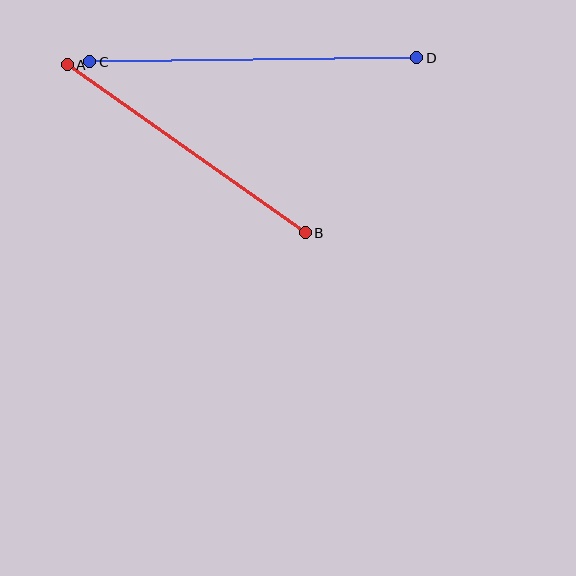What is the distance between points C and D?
The distance is approximately 327 pixels.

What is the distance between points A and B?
The distance is approximately 291 pixels.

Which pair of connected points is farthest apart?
Points C and D are farthest apart.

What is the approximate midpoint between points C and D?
The midpoint is at approximately (253, 60) pixels.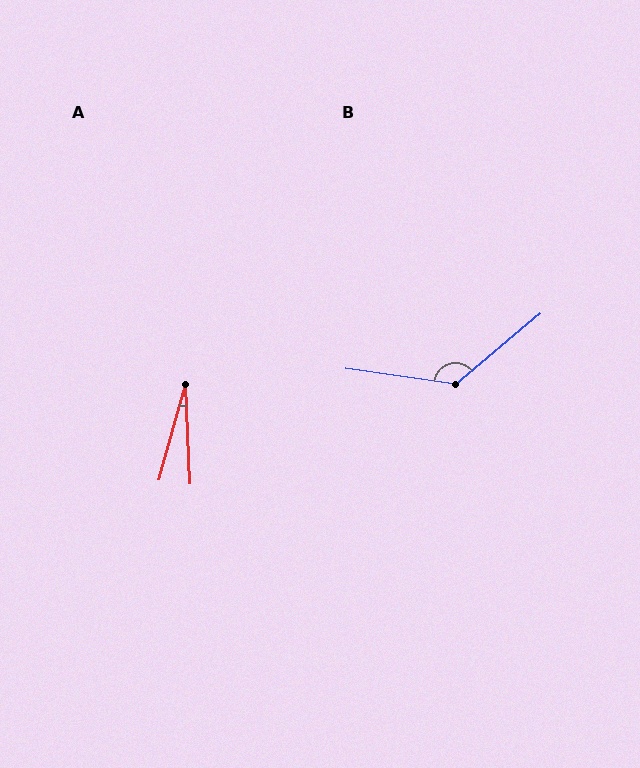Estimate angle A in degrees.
Approximately 18 degrees.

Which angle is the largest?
B, at approximately 132 degrees.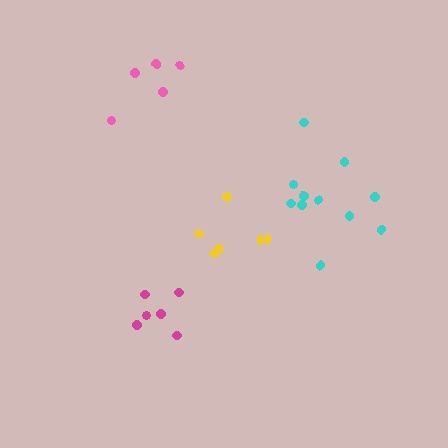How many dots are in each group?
Group 1: 6 dots, Group 2: 11 dots, Group 3: 5 dots, Group 4: 6 dots (28 total).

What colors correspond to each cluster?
The clusters are colored: magenta, cyan, pink, yellow.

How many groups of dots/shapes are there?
There are 4 groups.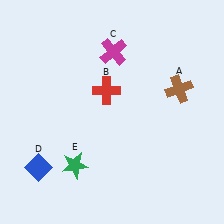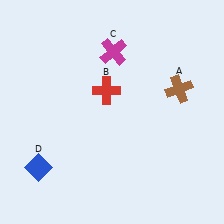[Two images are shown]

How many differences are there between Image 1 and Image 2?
There is 1 difference between the two images.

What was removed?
The green star (E) was removed in Image 2.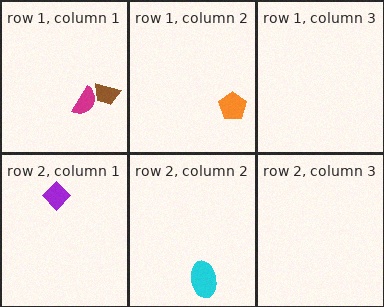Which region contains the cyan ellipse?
The row 2, column 2 region.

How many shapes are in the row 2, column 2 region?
1.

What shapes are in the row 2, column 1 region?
The purple diamond.